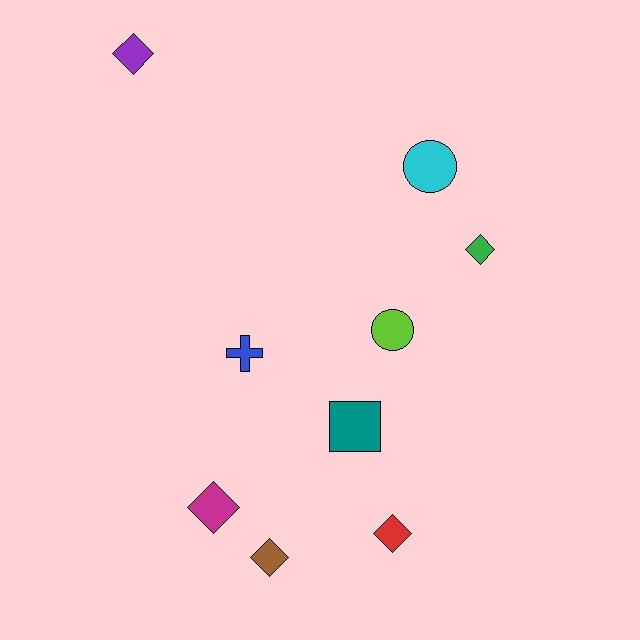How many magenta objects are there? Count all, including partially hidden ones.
There is 1 magenta object.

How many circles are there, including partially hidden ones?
There are 2 circles.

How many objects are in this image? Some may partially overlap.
There are 9 objects.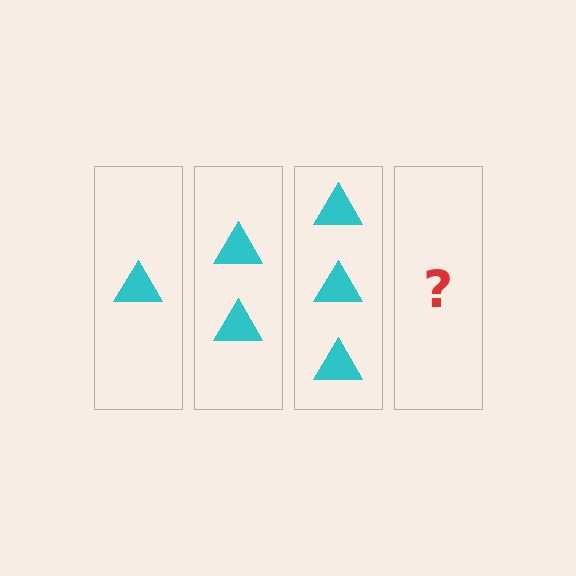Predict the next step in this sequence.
The next step is 4 triangles.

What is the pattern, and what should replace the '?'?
The pattern is that each step adds one more triangle. The '?' should be 4 triangles.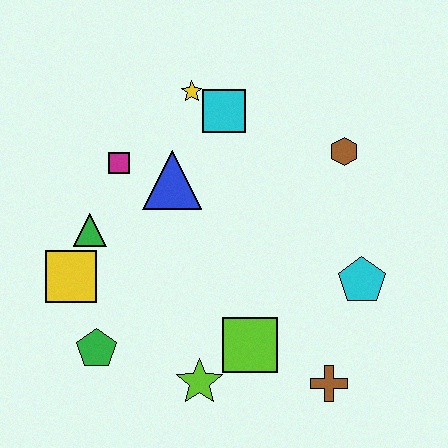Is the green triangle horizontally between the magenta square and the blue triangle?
No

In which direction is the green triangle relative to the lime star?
The green triangle is above the lime star.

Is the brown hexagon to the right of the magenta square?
Yes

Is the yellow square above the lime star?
Yes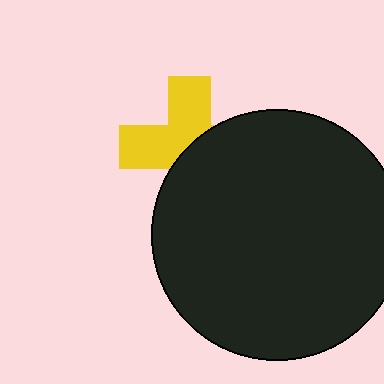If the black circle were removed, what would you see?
You would see the complete yellow cross.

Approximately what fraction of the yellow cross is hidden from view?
Roughly 50% of the yellow cross is hidden behind the black circle.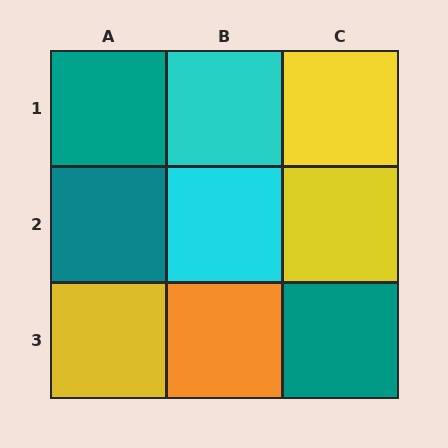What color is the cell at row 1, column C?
Yellow.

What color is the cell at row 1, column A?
Teal.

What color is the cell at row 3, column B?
Orange.